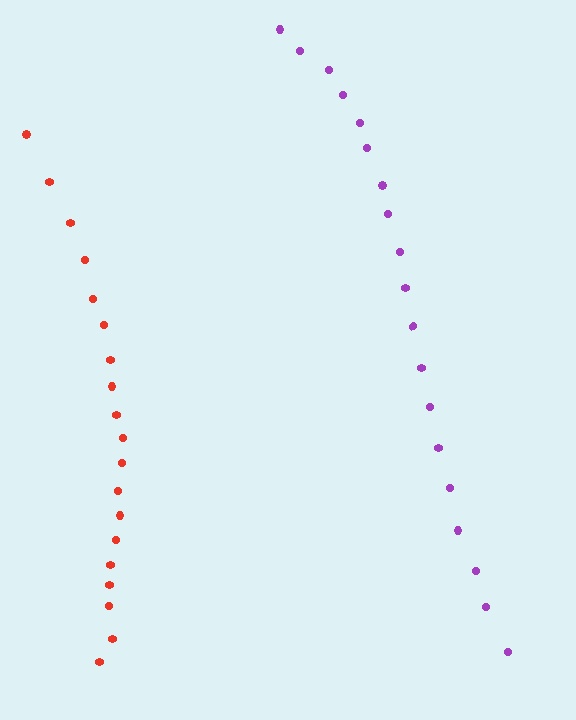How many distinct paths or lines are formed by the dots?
There are 2 distinct paths.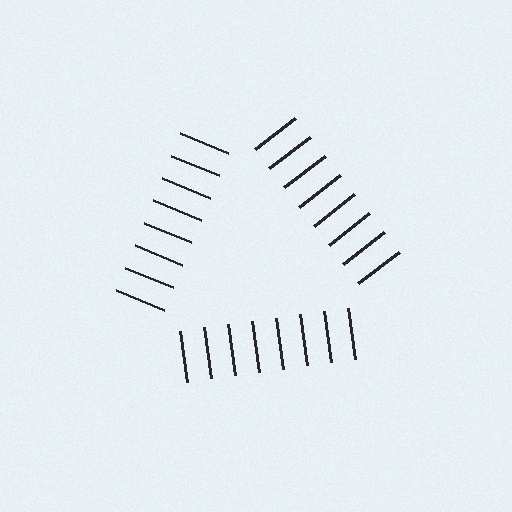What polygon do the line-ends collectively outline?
An illusory triangle — the line segments terminate on its edges but no continuous stroke is drawn.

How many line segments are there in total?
24 — 8 along each of the 3 edges.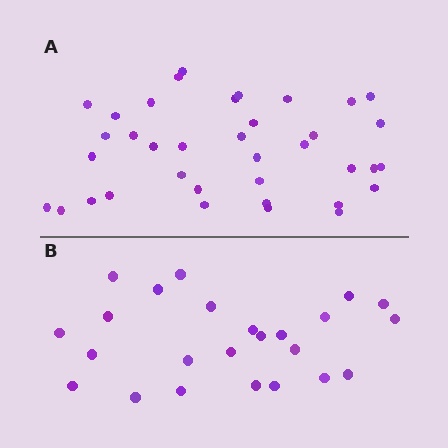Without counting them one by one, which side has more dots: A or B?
Region A (the top region) has more dots.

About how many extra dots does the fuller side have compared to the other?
Region A has approximately 15 more dots than region B.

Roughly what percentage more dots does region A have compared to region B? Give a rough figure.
About 55% more.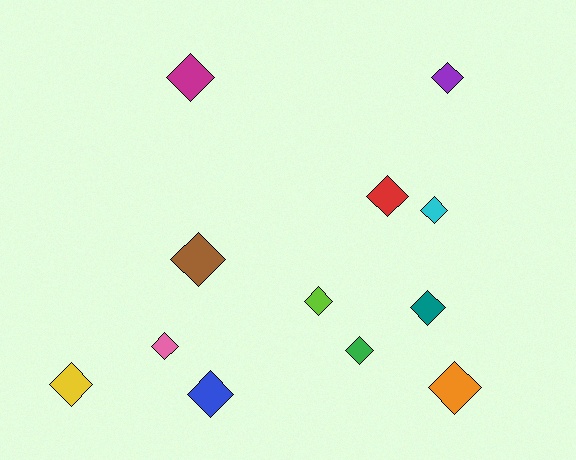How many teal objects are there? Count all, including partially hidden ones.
There is 1 teal object.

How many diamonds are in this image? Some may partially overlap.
There are 12 diamonds.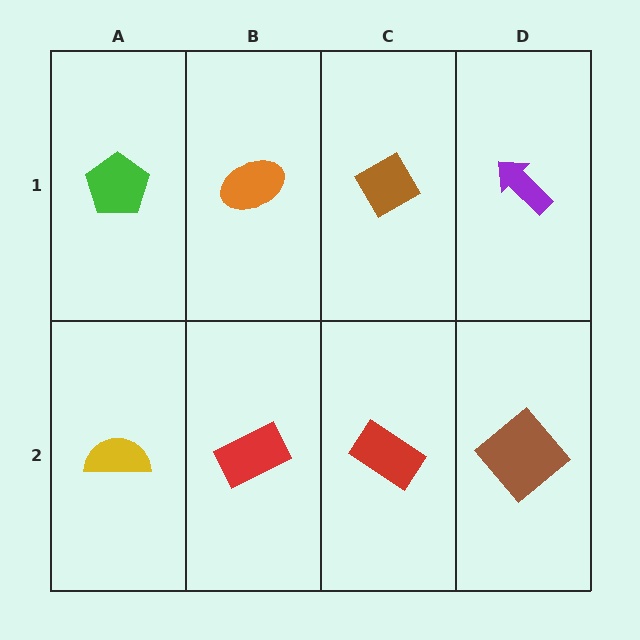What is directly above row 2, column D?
A purple arrow.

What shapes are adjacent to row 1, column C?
A red rectangle (row 2, column C), an orange ellipse (row 1, column B), a purple arrow (row 1, column D).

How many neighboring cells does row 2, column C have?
3.